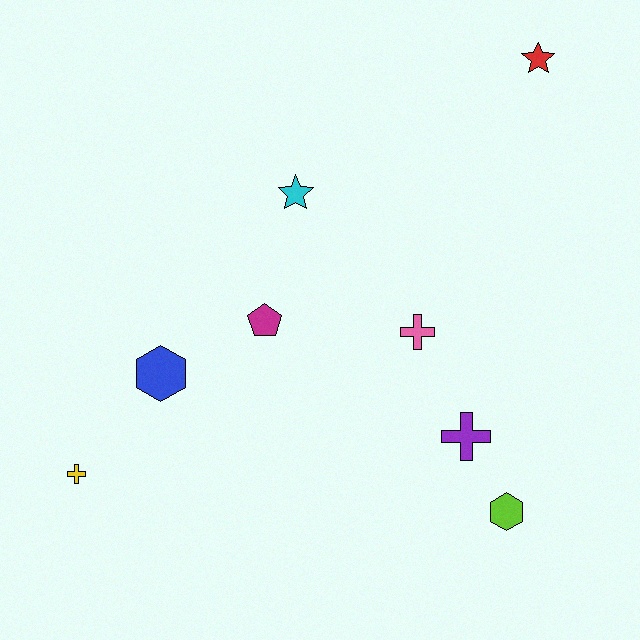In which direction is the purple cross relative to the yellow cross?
The purple cross is to the right of the yellow cross.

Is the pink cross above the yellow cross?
Yes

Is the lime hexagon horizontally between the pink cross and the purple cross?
No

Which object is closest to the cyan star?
The magenta pentagon is closest to the cyan star.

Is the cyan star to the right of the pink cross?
No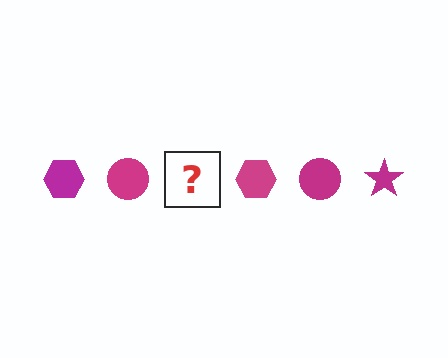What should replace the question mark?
The question mark should be replaced with a magenta star.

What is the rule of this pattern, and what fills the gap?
The rule is that the pattern cycles through hexagon, circle, star shapes in magenta. The gap should be filled with a magenta star.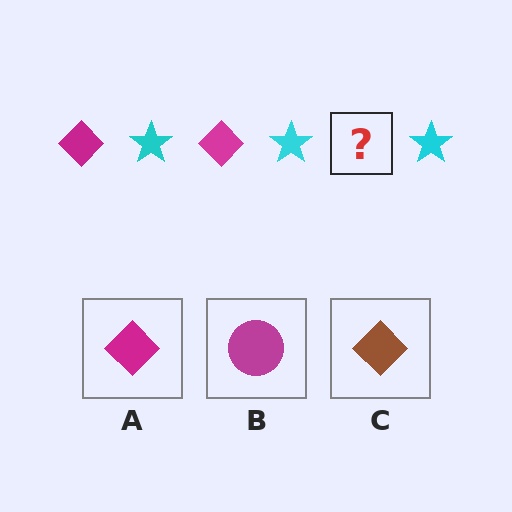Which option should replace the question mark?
Option A.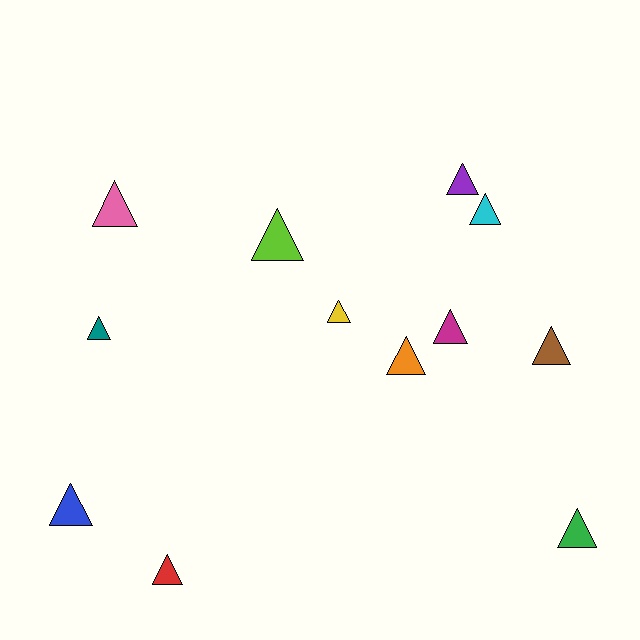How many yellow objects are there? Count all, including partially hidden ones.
There is 1 yellow object.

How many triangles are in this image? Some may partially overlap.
There are 12 triangles.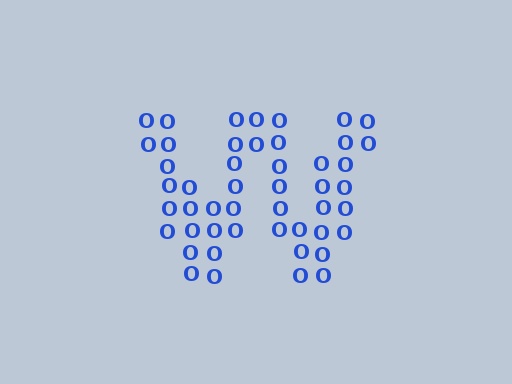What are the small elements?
The small elements are letter O's.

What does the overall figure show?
The overall figure shows the letter W.